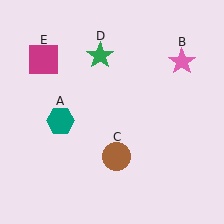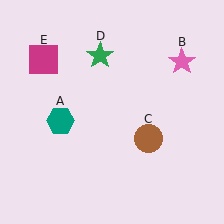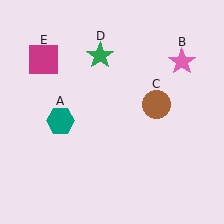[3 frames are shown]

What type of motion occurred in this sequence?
The brown circle (object C) rotated counterclockwise around the center of the scene.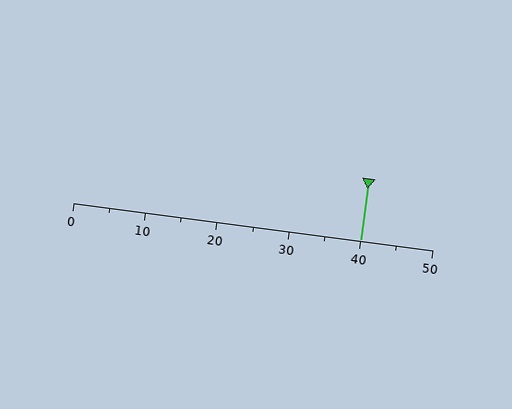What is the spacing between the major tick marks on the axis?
The major ticks are spaced 10 apart.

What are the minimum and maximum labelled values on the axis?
The axis runs from 0 to 50.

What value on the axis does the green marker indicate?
The marker indicates approximately 40.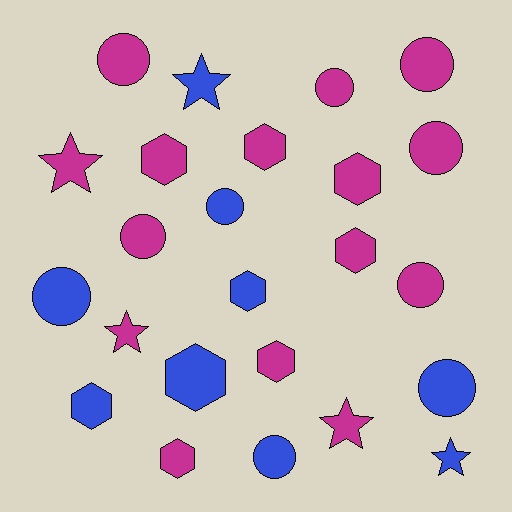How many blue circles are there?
There are 4 blue circles.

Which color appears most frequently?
Magenta, with 15 objects.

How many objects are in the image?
There are 24 objects.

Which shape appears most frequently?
Circle, with 10 objects.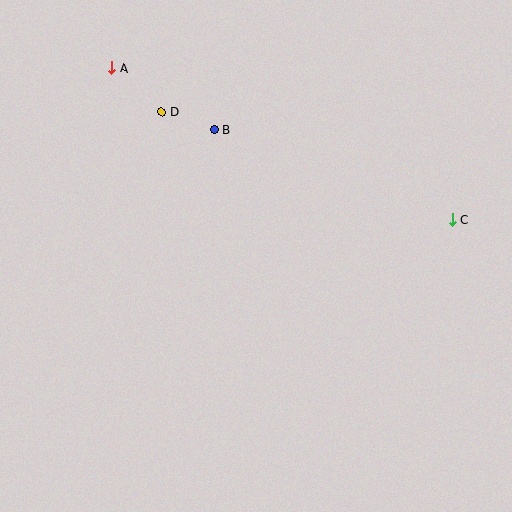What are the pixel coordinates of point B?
Point B is at (215, 130).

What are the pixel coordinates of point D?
Point D is at (162, 112).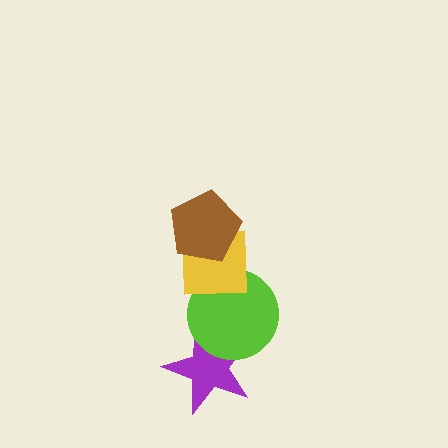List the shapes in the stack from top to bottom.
From top to bottom: the brown pentagon, the yellow square, the lime circle, the purple star.